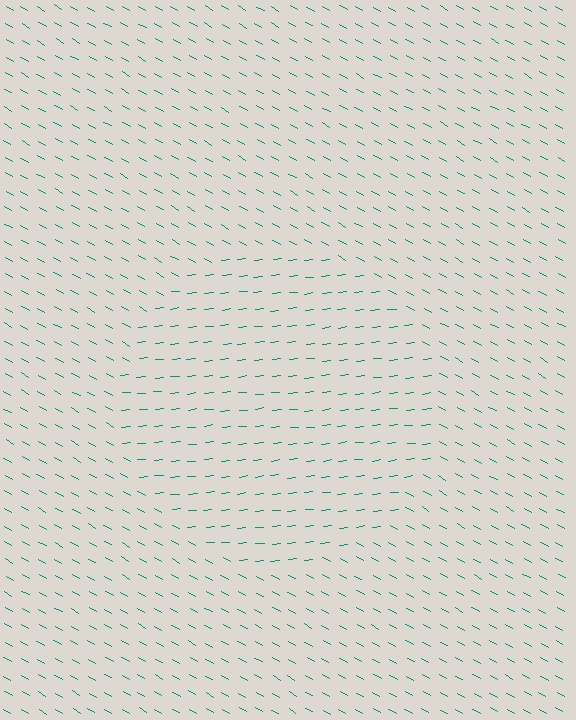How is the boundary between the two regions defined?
The boundary is defined purely by a change in line orientation (approximately 35 degrees difference). All lines are the same color and thickness.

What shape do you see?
I see a circle.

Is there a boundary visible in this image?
Yes, there is a texture boundary formed by a change in line orientation.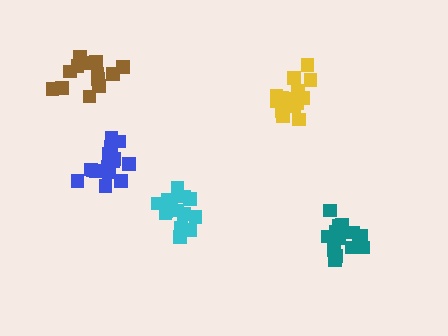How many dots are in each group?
Group 1: 13 dots, Group 2: 18 dots, Group 3: 17 dots, Group 4: 17 dots, Group 5: 14 dots (79 total).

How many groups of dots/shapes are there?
There are 5 groups.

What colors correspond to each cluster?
The clusters are colored: brown, blue, yellow, teal, cyan.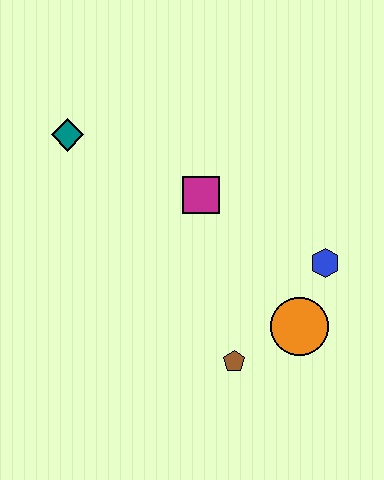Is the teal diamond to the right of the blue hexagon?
No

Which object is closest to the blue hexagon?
The orange circle is closest to the blue hexagon.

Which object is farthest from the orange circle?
The teal diamond is farthest from the orange circle.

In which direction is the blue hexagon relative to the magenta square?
The blue hexagon is to the right of the magenta square.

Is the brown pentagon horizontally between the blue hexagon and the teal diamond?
Yes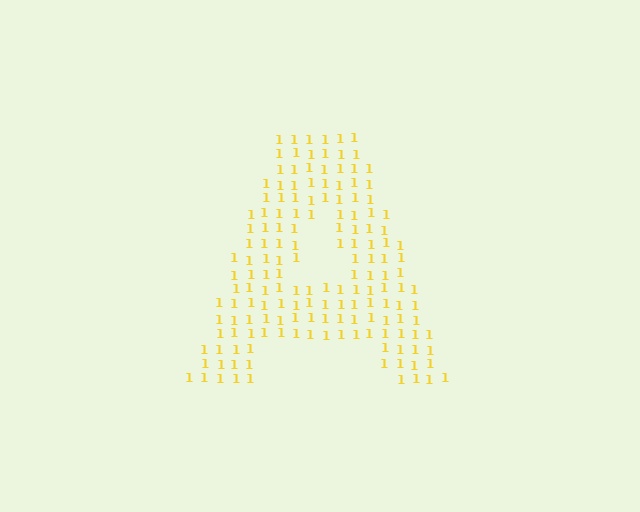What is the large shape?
The large shape is the letter A.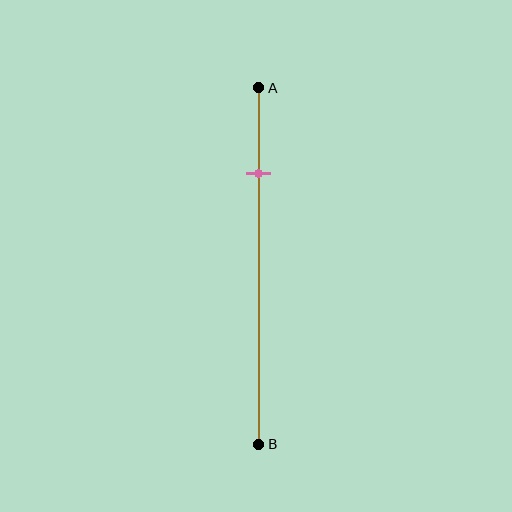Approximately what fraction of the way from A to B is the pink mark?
The pink mark is approximately 25% of the way from A to B.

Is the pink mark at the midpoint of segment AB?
No, the mark is at about 25% from A, not at the 50% midpoint.